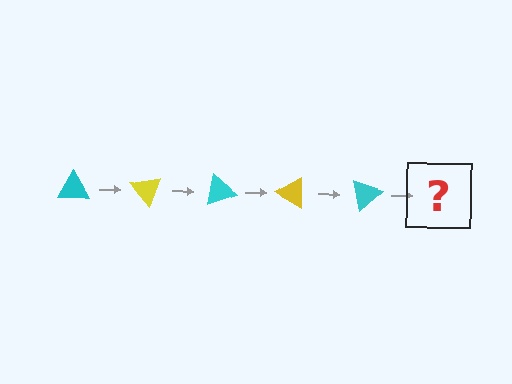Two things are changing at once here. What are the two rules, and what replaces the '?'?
The two rules are that it rotates 50 degrees each step and the color cycles through cyan and yellow. The '?' should be a yellow triangle, rotated 250 degrees from the start.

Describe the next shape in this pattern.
It should be a yellow triangle, rotated 250 degrees from the start.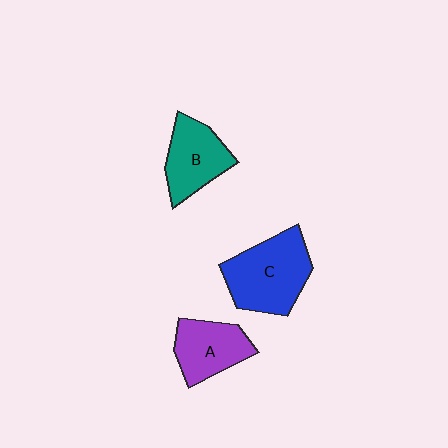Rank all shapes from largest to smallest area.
From largest to smallest: C (blue), B (teal), A (purple).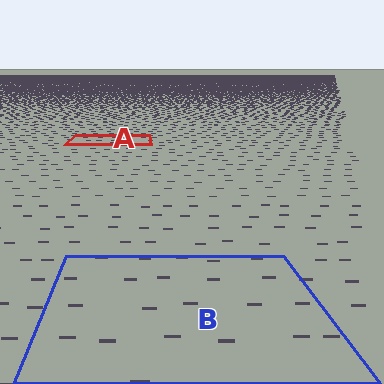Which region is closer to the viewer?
Region B is closer. The texture elements there are larger and more spread out.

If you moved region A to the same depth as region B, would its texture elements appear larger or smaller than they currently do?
They would appear larger. At a closer depth, the same texture elements are projected at a bigger on-screen size.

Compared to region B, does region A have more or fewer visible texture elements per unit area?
Region A has more texture elements per unit area — they are packed more densely because it is farther away.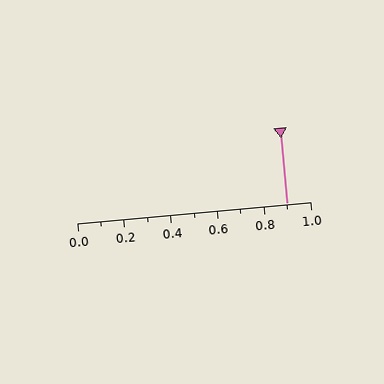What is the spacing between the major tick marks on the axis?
The major ticks are spaced 0.2 apart.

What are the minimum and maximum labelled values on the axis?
The axis runs from 0.0 to 1.0.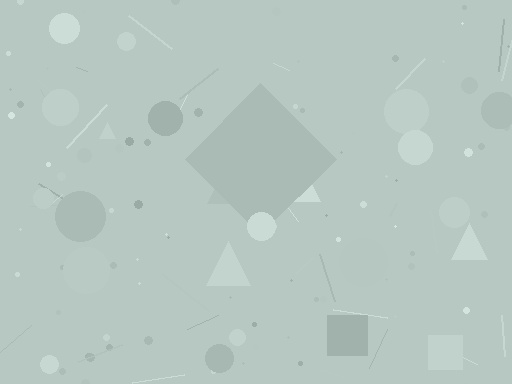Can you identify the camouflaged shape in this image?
The camouflaged shape is a diamond.